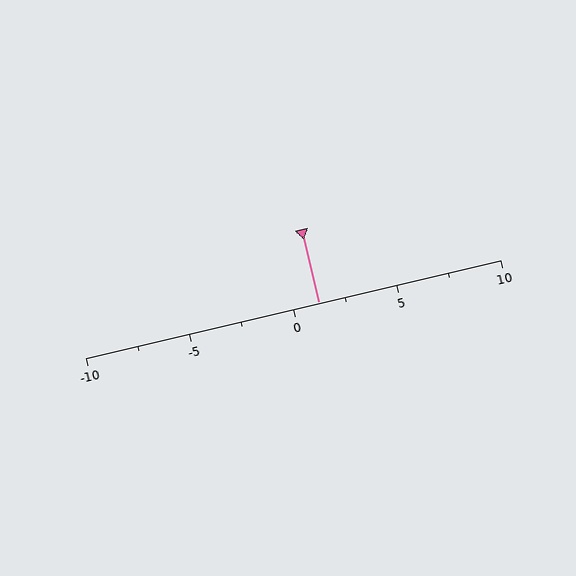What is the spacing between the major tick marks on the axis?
The major ticks are spaced 5 apart.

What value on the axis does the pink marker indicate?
The marker indicates approximately 1.2.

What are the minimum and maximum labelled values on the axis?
The axis runs from -10 to 10.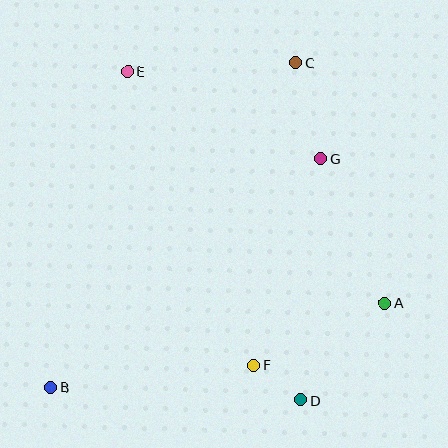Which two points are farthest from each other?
Points B and C are farthest from each other.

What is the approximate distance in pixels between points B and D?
The distance between B and D is approximately 250 pixels.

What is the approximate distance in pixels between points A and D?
The distance between A and D is approximately 128 pixels.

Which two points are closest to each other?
Points D and F are closest to each other.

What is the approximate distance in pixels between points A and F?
The distance between A and F is approximately 145 pixels.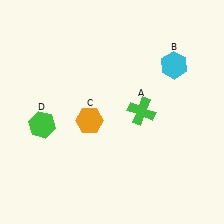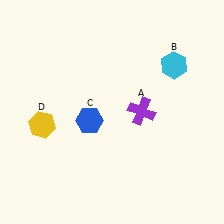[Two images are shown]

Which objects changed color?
A changed from green to purple. C changed from orange to blue. D changed from green to yellow.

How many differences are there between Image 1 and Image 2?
There are 3 differences between the two images.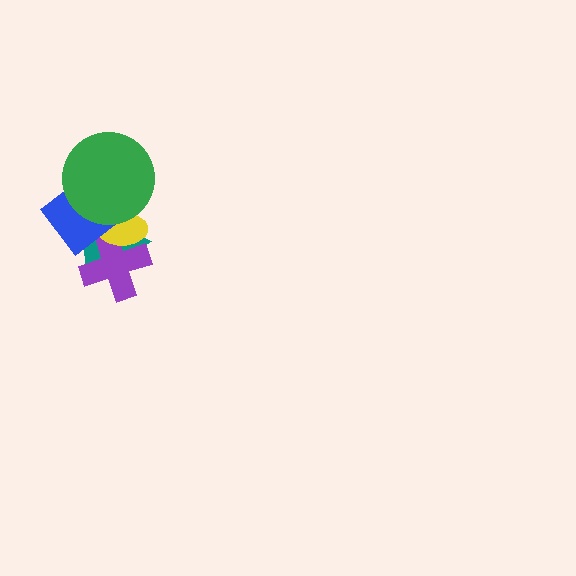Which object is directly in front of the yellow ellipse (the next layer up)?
The blue diamond is directly in front of the yellow ellipse.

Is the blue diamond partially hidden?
Yes, it is partially covered by another shape.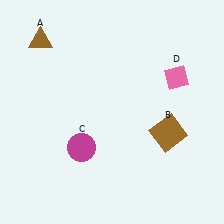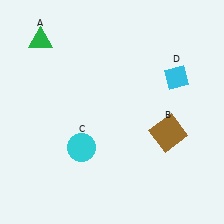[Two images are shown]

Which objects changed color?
A changed from brown to green. C changed from magenta to cyan. D changed from pink to cyan.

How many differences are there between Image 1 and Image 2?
There are 3 differences between the two images.